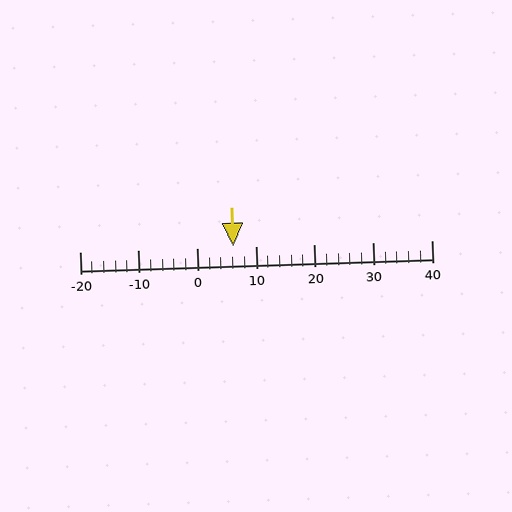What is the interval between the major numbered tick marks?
The major tick marks are spaced 10 units apart.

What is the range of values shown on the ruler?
The ruler shows values from -20 to 40.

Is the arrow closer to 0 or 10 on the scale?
The arrow is closer to 10.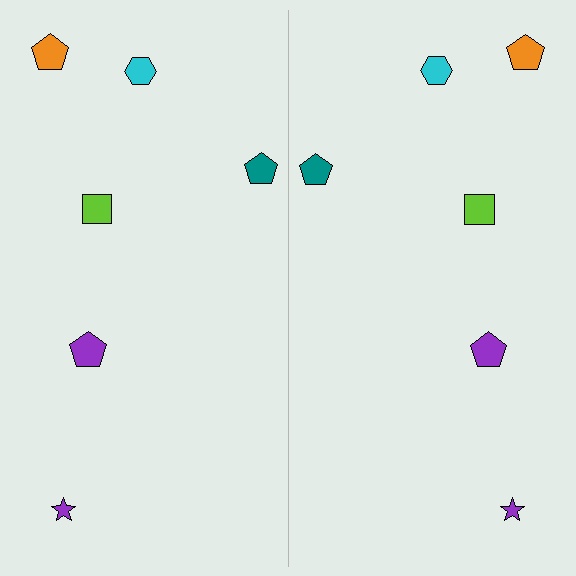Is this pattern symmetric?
Yes, this pattern has bilateral (reflection) symmetry.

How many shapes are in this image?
There are 12 shapes in this image.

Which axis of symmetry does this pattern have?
The pattern has a vertical axis of symmetry running through the center of the image.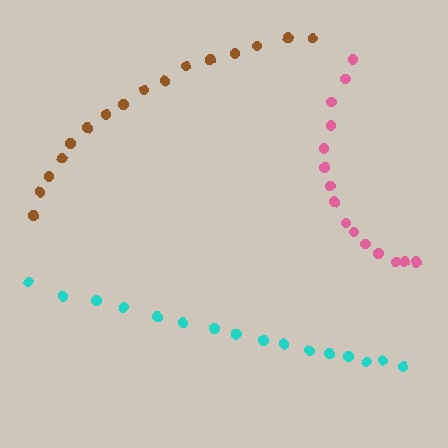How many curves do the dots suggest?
There are 3 distinct paths.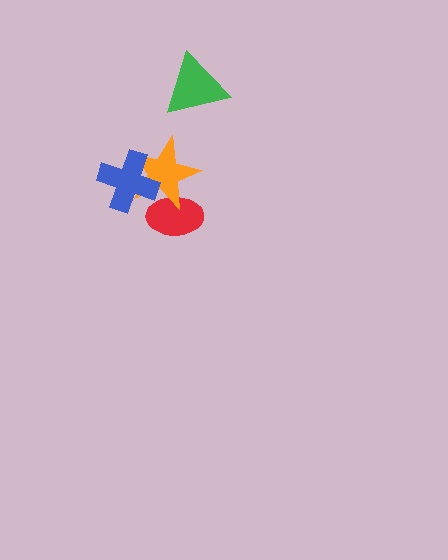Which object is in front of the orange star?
The blue cross is in front of the orange star.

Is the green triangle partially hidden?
No, no other shape covers it.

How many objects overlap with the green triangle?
0 objects overlap with the green triangle.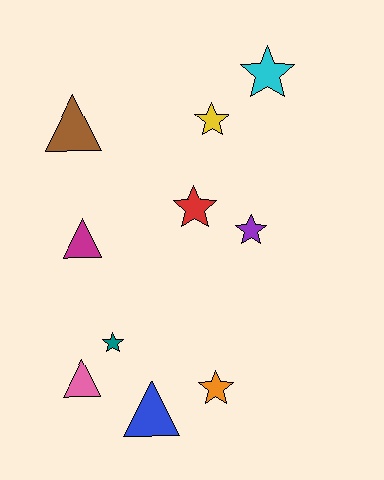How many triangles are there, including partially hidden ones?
There are 4 triangles.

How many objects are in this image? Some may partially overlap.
There are 10 objects.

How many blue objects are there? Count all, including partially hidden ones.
There is 1 blue object.